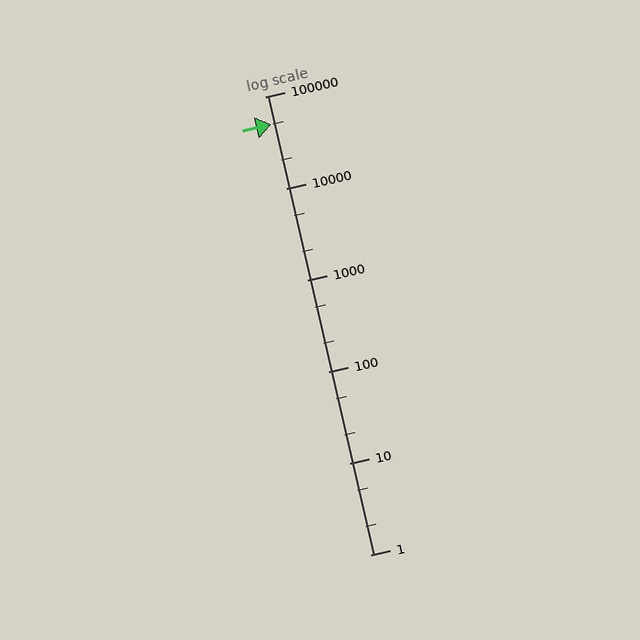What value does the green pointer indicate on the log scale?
The pointer indicates approximately 50000.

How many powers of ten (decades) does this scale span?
The scale spans 5 decades, from 1 to 100000.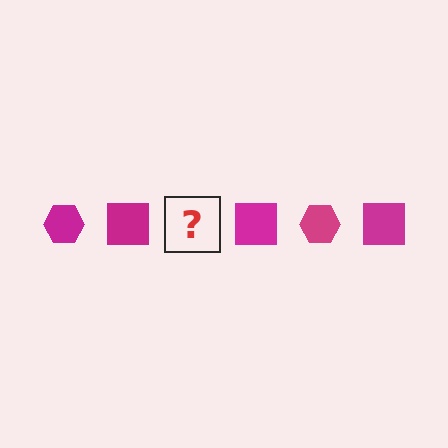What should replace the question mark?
The question mark should be replaced with a magenta hexagon.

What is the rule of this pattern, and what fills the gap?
The rule is that the pattern cycles through hexagon, square shapes in magenta. The gap should be filled with a magenta hexagon.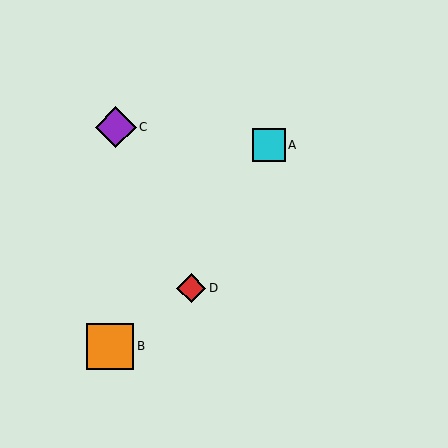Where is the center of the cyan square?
The center of the cyan square is at (269, 145).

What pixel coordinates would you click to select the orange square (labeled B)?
Click at (110, 346) to select the orange square B.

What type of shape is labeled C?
Shape C is a purple diamond.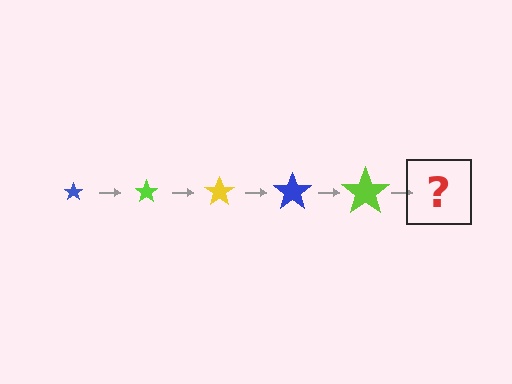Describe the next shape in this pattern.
It should be a yellow star, larger than the previous one.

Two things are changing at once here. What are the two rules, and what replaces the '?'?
The two rules are that the star grows larger each step and the color cycles through blue, lime, and yellow. The '?' should be a yellow star, larger than the previous one.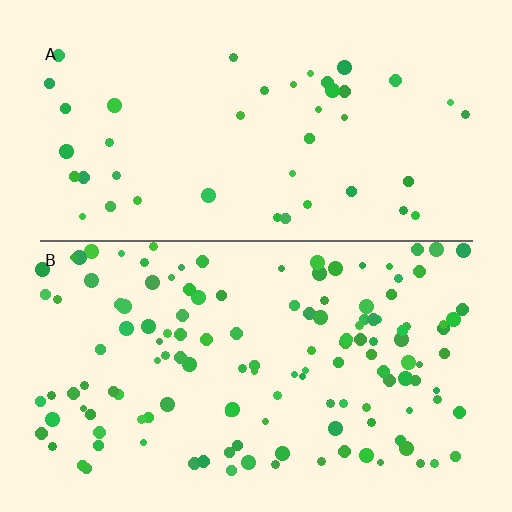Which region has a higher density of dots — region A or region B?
B (the bottom).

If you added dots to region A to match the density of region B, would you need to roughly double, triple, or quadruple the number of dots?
Approximately triple.